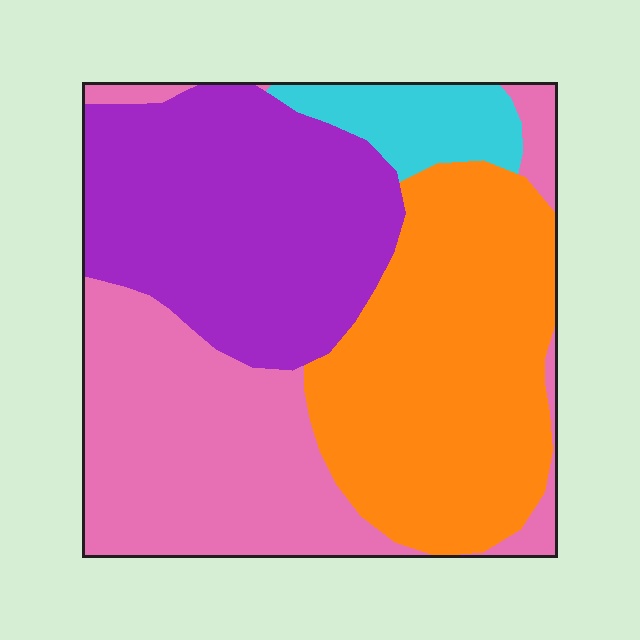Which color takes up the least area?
Cyan, at roughly 5%.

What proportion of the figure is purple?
Purple covers about 30% of the figure.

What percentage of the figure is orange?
Orange covers around 30% of the figure.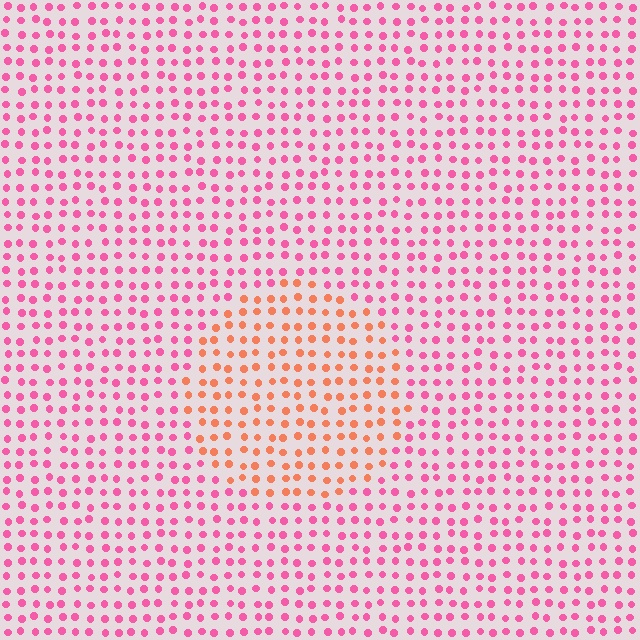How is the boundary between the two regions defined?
The boundary is defined purely by a slight shift in hue (about 44 degrees). Spacing, size, and orientation are identical on both sides.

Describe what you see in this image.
The image is filled with small pink elements in a uniform arrangement. A circle-shaped region is visible where the elements are tinted to a slightly different hue, forming a subtle color boundary.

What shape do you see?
I see a circle.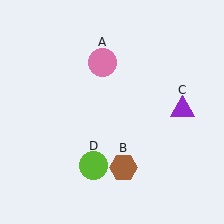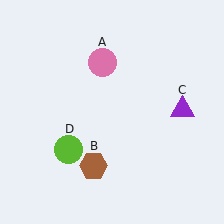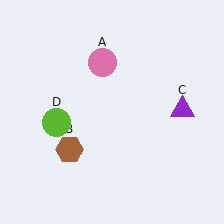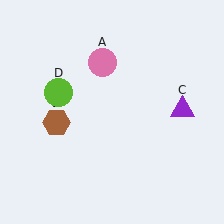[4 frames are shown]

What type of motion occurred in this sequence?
The brown hexagon (object B), lime circle (object D) rotated clockwise around the center of the scene.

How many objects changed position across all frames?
2 objects changed position: brown hexagon (object B), lime circle (object D).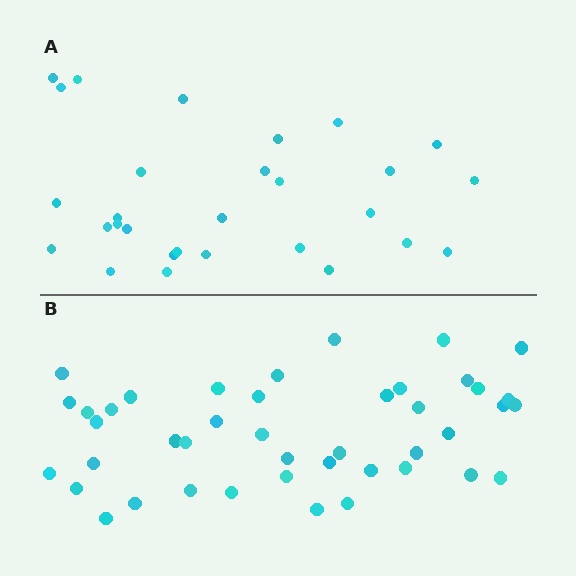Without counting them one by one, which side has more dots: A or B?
Region B (the bottom region) has more dots.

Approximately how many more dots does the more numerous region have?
Region B has approximately 15 more dots than region A.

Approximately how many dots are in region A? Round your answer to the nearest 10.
About 30 dots. (The exact count is 29, which rounds to 30.)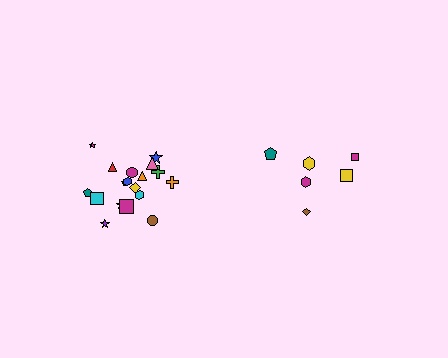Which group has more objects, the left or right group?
The left group.